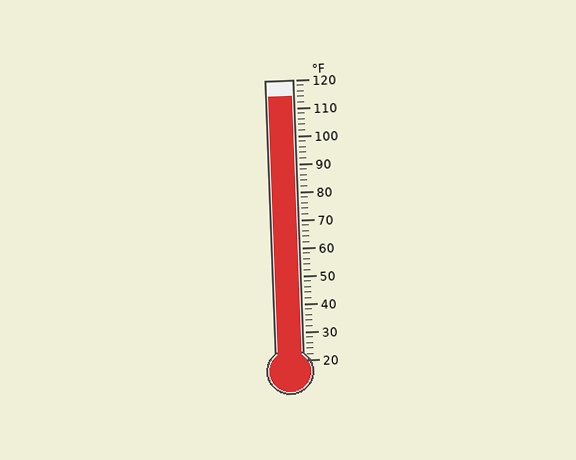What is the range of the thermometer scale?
The thermometer scale ranges from 20°F to 120°F.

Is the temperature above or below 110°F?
The temperature is above 110°F.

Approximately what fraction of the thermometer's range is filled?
The thermometer is filled to approximately 95% of its range.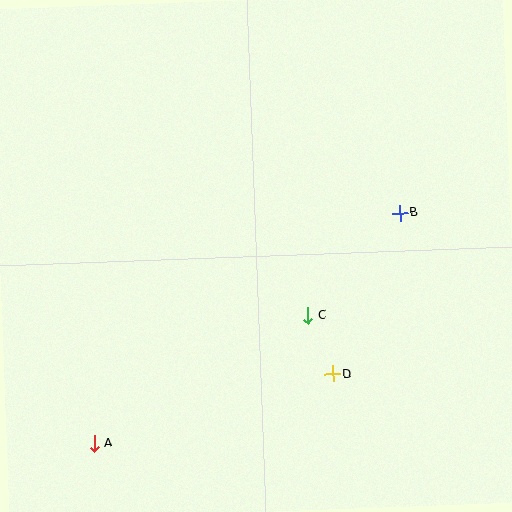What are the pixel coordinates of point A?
Point A is at (94, 443).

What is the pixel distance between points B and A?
The distance between B and A is 383 pixels.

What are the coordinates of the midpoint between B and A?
The midpoint between B and A is at (247, 328).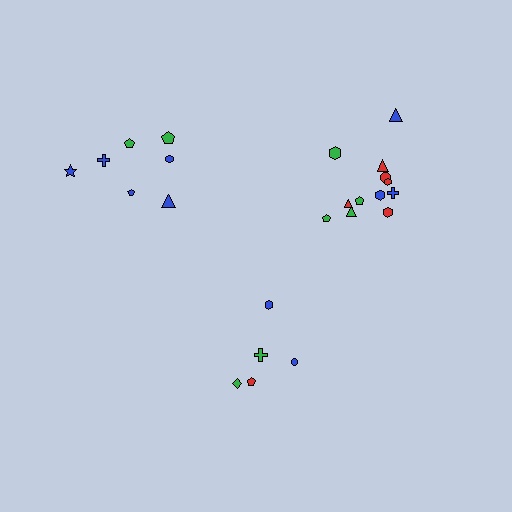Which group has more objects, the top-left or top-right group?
The top-right group.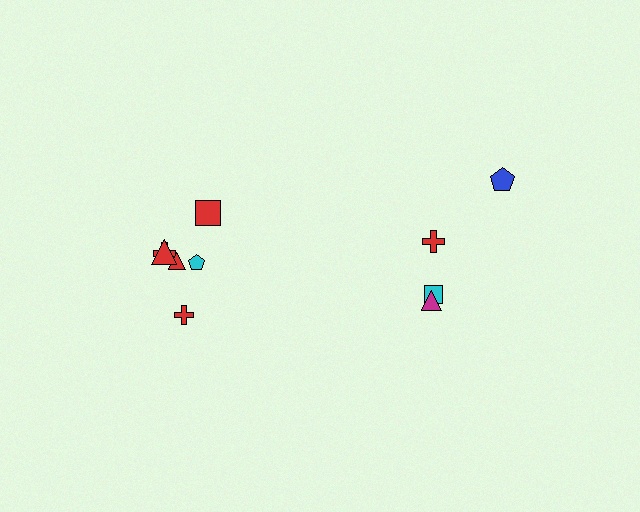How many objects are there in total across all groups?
There are 10 objects.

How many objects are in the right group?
There are 4 objects.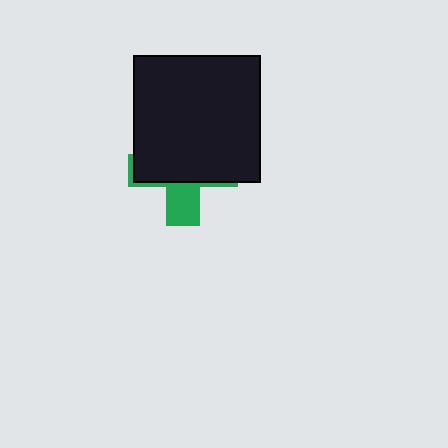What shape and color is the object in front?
The object in front is a black square.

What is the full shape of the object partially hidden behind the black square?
The partially hidden object is a green cross.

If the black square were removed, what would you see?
You would see the complete green cross.